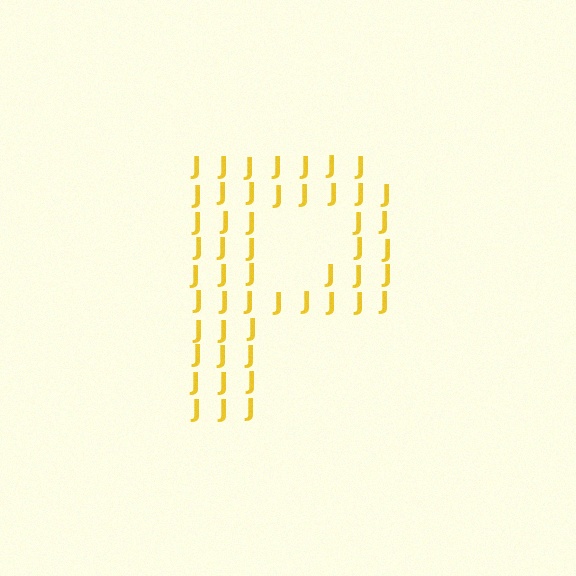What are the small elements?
The small elements are letter J's.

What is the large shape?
The large shape is the letter P.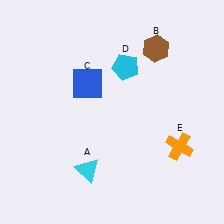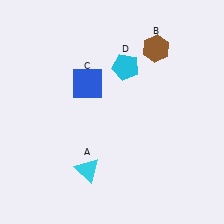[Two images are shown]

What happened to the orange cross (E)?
The orange cross (E) was removed in Image 2. It was in the bottom-right area of Image 1.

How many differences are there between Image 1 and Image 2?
There is 1 difference between the two images.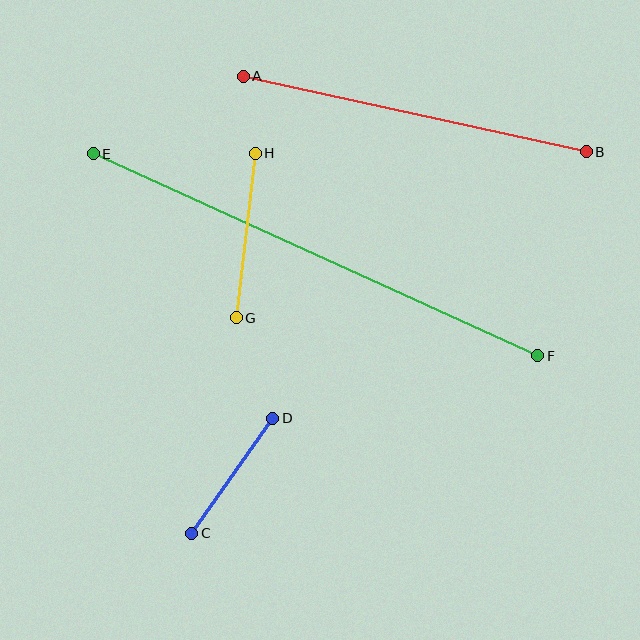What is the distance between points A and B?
The distance is approximately 351 pixels.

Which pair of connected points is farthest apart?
Points E and F are farthest apart.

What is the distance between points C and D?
The distance is approximately 140 pixels.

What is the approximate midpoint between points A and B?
The midpoint is at approximately (415, 114) pixels.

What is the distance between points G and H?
The distance is approximately 166 pixels.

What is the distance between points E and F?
The distance is approximately 488 pixels.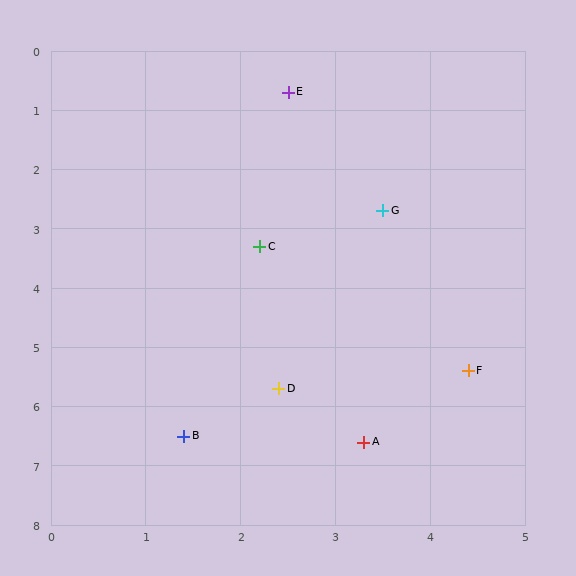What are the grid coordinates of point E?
Point E is at approximately (2.5, 0.7).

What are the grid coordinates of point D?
Point D is at approximately (2.4, 5.7).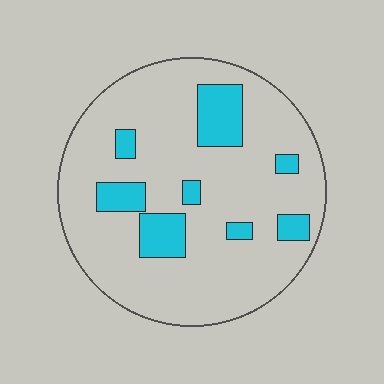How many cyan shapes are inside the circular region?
8.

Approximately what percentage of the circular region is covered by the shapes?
Approximately 15%.